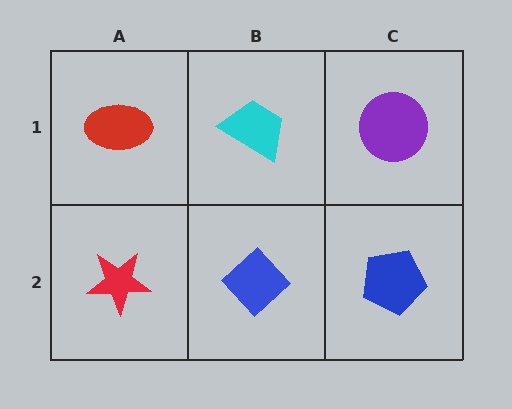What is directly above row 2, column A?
A red ellipse.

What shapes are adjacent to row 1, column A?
A red star (row 2, column A), a cyan trapezoid (row 1, column B).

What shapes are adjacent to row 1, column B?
A blue diamond (row 2, column B), a red ellipse (row 1, column A), a purple circle (row 1, column C).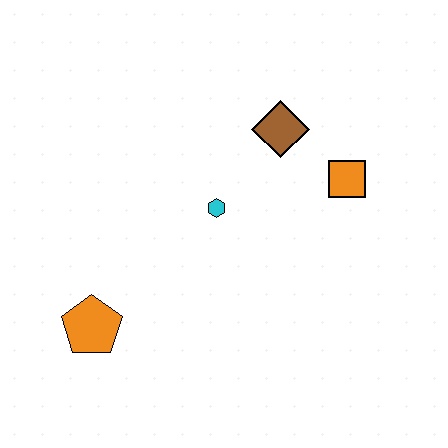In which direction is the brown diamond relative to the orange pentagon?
The brown diamond is above the orange pentagon.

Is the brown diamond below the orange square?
No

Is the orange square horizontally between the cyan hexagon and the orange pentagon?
No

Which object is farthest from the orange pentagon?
The orange square is farthest from the orange pentagon.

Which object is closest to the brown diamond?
The orange square is closest to the brown diamond.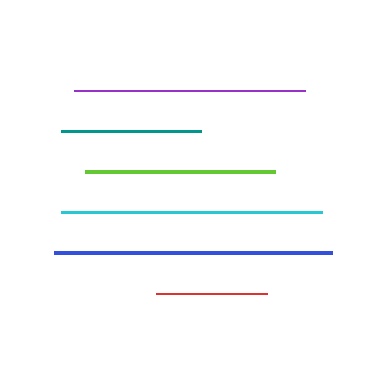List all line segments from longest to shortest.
From longest to shortest: blue, cyan, purple, lime, teal, red.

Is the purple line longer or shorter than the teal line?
The purple line is longer than the teal line.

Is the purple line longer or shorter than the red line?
The purple line is longer than the red line.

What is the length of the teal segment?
The teal segment is approximately 139 pixels long.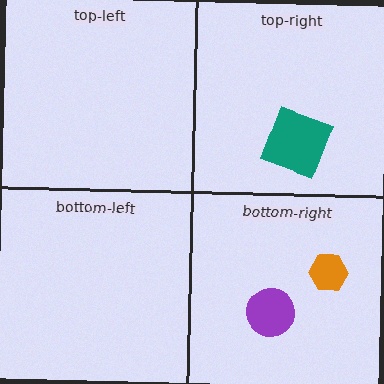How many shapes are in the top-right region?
1.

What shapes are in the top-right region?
The teal square.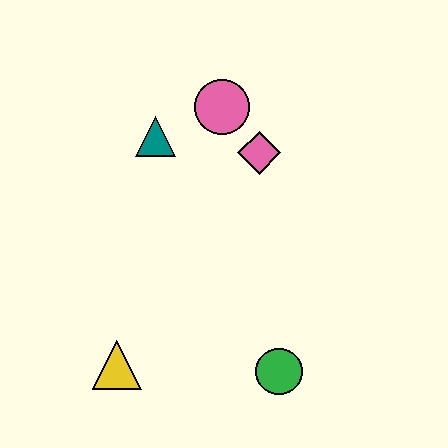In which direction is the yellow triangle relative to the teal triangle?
The yellow triangle is below the teal triangle.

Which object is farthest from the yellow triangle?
The pink circle is farthest from the yellow triangle.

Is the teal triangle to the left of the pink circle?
Yes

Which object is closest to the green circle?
The yellow triangle is closest to the green circle.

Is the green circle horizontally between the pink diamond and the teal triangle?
No